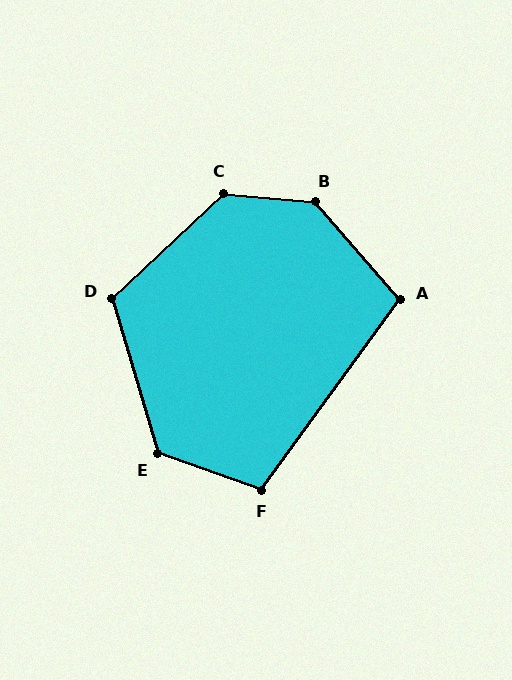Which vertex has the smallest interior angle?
A, at approximately 103 degrees.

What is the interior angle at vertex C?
Approximately 131 degrees (obtuse).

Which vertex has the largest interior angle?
B, at approximately 137 degrees.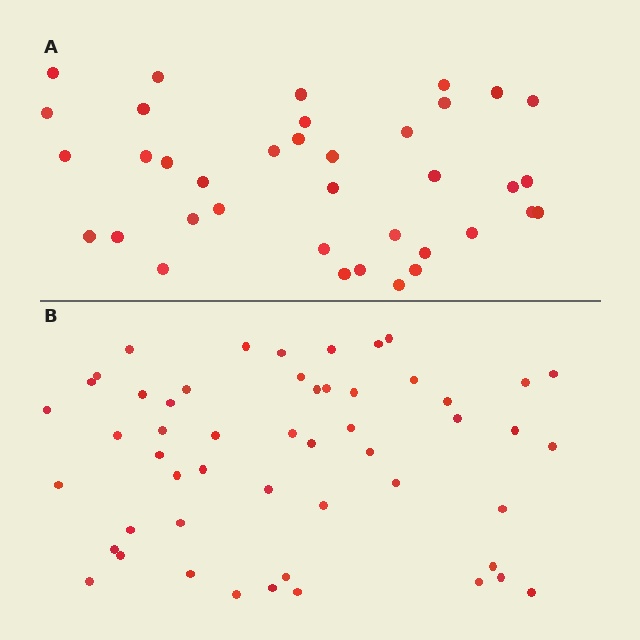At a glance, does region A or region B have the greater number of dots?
Region B (the bottom region) has more dots.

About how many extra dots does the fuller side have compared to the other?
Region B has approximately 15 more dots than region A.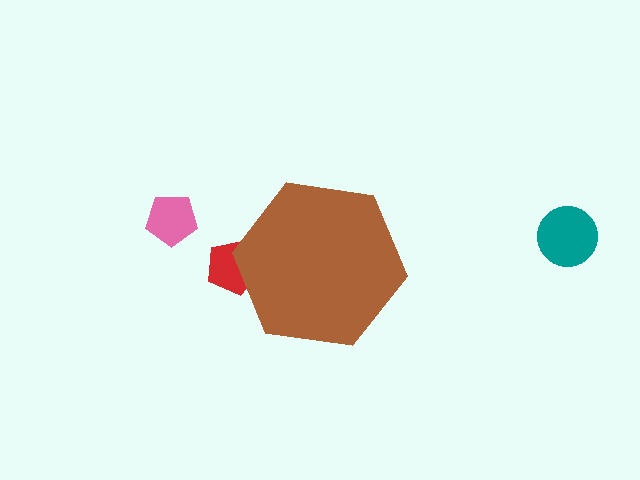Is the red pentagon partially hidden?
Yes, the red pentagon is partially hidden behind the brown hexagon.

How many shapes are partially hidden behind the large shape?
1 shape is partially hidden.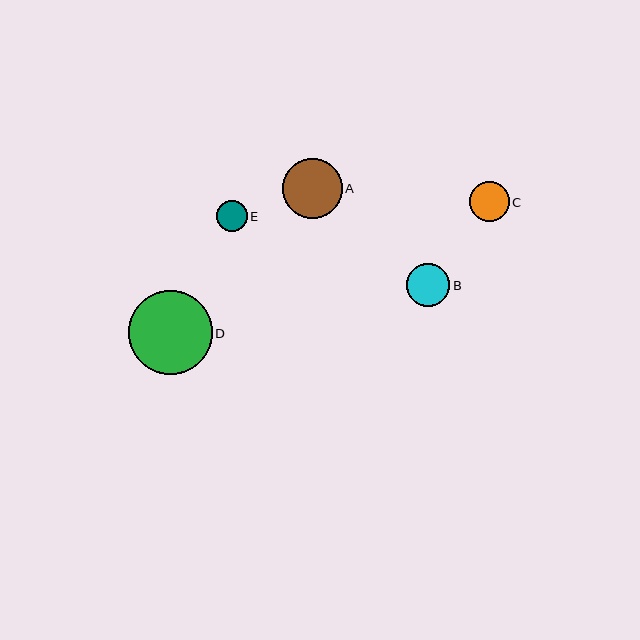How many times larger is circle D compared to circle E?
Circle D is approximately 2.7 times the size of circle E.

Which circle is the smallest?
Circle E is the smallest with a size of approximately 31 pixels.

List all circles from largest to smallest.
From largest to smallest: D, A, B, C, E.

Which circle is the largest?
Circle D is the largest with a size of approximately 84 pixels.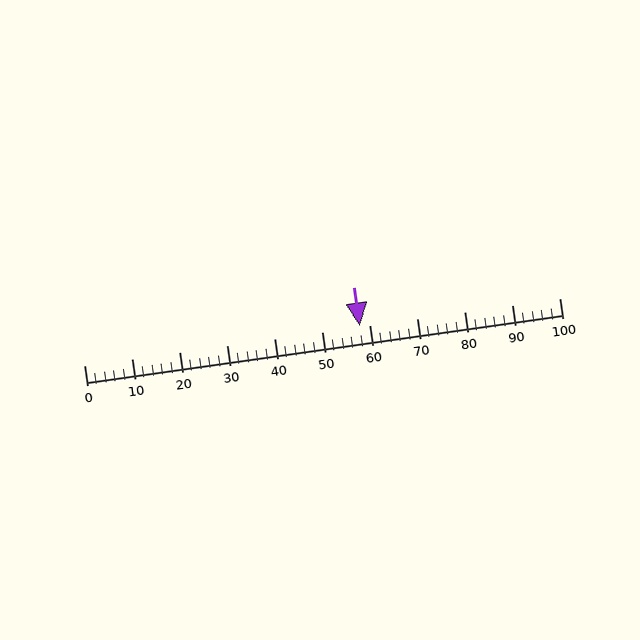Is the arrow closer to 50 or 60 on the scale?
The arrow is closer to 60.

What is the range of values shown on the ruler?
The ruler shows values from 0 to 100.